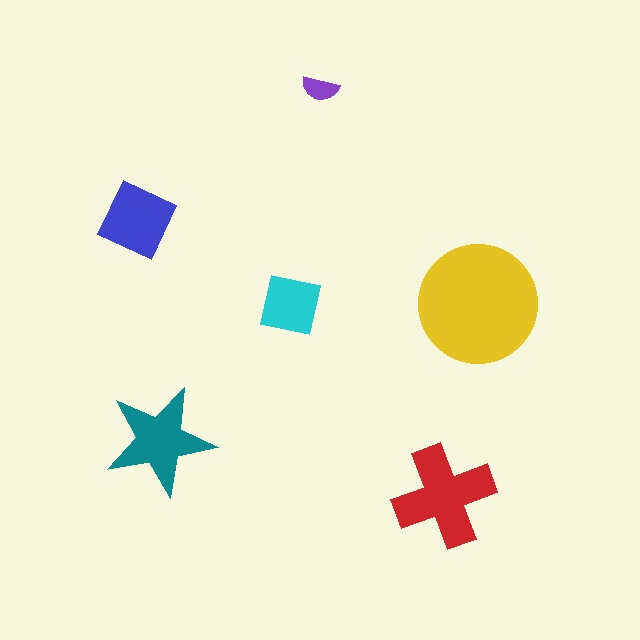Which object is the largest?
The yellow circle.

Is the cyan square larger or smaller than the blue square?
Smaller.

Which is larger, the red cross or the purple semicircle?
The red cross.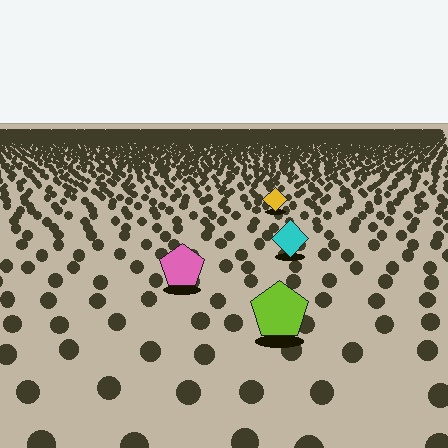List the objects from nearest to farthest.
From nearest to farthest: the lime pentagon, the pink pentagon, the cyan diamond, the yellow diamond.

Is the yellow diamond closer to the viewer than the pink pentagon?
No. The pink pentagon is closer — you can tell from the texture gradient: the ground texture is coarser near it.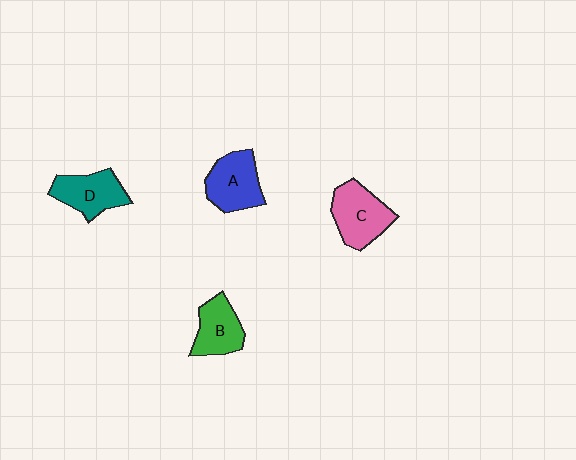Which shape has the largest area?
Shape C (pink).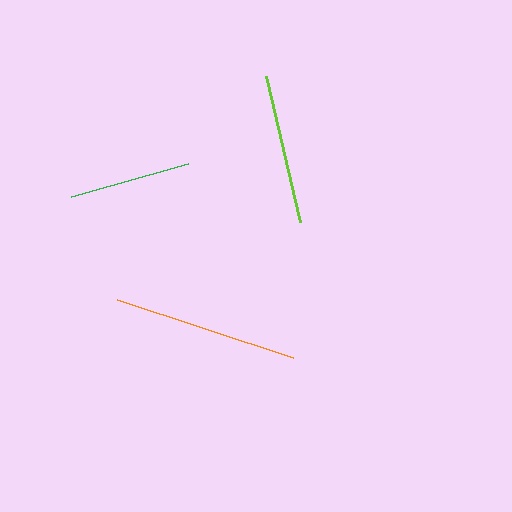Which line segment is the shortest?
The green line is the shortest at approximately 122 pixels.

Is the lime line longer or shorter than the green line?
The lime line is longer than the green line.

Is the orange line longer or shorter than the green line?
The orange line is longer than the green line.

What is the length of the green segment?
The green segment is approximately 122 pixels long.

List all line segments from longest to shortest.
From longest to shortest: orange, lime, green.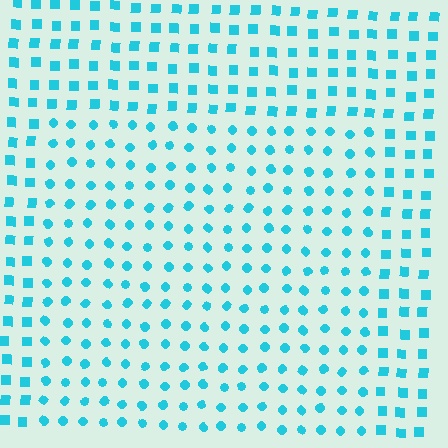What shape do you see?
I see a rectangle.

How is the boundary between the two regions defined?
The boundary is defined by a change in element shape: circles inside vs. squares outside. All elements share the same color and spacing.